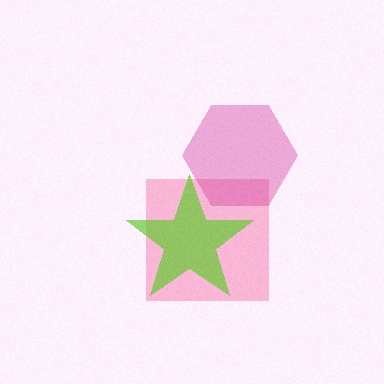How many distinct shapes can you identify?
There are 3 distinct shapes: a pink square, a magenta hexagon, a lime star.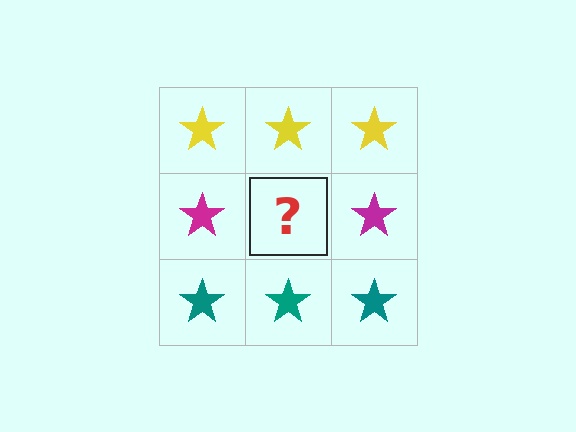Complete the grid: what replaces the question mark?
The question mark should be replaced with a magenta star.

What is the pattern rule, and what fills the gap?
The rule is that each row has a consistent color. The gap should be filled with a magenta star.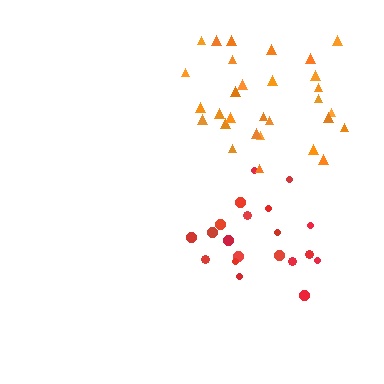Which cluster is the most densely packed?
Orange.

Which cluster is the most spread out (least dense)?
Red.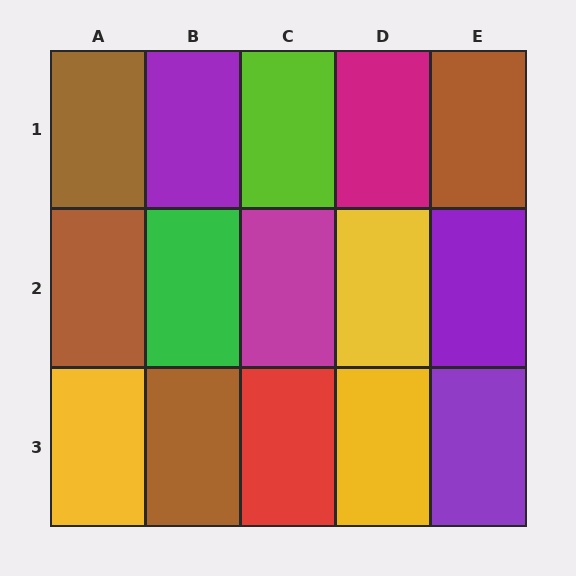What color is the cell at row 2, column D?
Yellow.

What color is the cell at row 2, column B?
Green.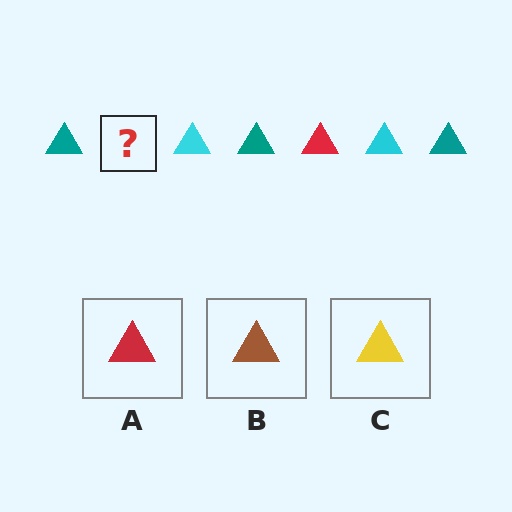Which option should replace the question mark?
Option A.